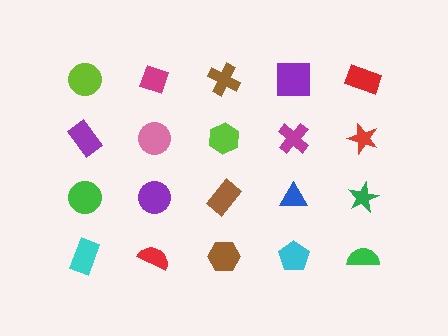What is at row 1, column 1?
A lime circle.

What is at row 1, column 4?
A purple square.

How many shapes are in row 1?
5 shapes.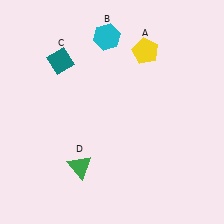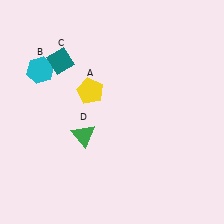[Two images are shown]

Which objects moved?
The objects that moved are: the yellow pentagon (A), the cyan hexagon (B), the green triangle (D).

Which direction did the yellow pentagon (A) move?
The yellow pentagon (A) moved left.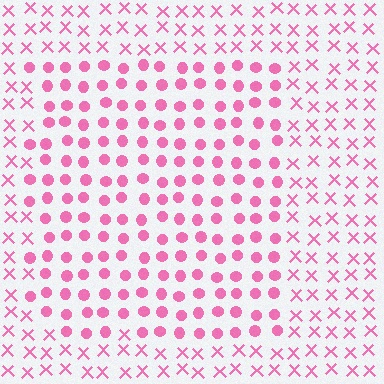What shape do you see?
I see a rectangle.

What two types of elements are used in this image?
The image uses circles inside the rectangle region and X marks outside it.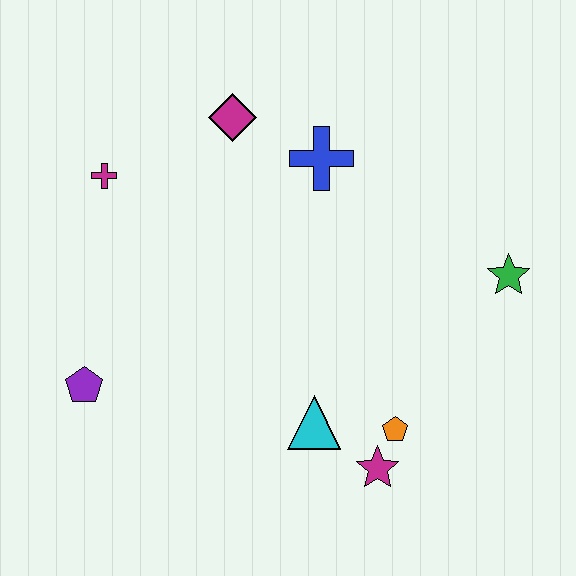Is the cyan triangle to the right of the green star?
No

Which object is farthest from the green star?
The purple pentagon is farthest from the green star.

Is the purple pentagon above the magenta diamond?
No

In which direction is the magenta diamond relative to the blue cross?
The magenta diamond is to the left of the blue cross.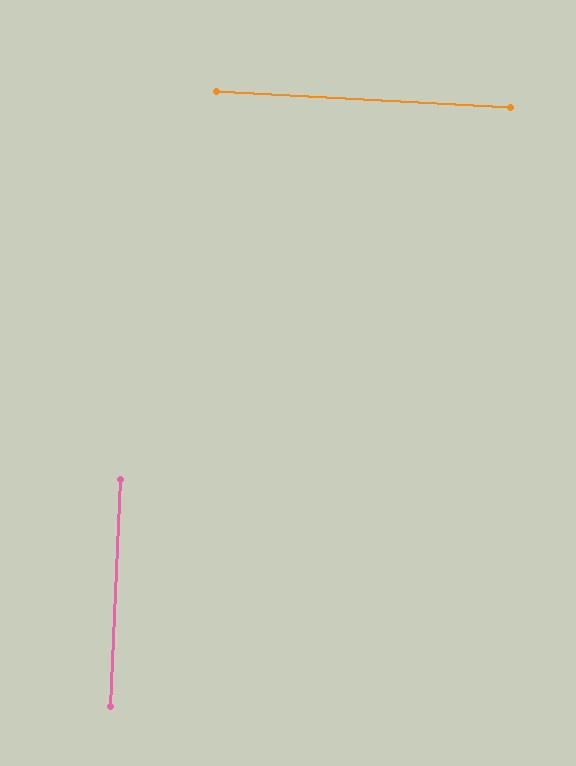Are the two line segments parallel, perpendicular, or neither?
Perpendicular — they meet at approximately 89°.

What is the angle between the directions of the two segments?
Approximately 89 degrees.